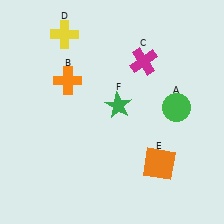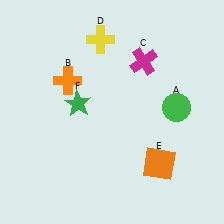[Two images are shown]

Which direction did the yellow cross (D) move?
The yellow cross (D) moved right.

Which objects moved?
The objects that moved are: the yellow cross (D), the green star (F).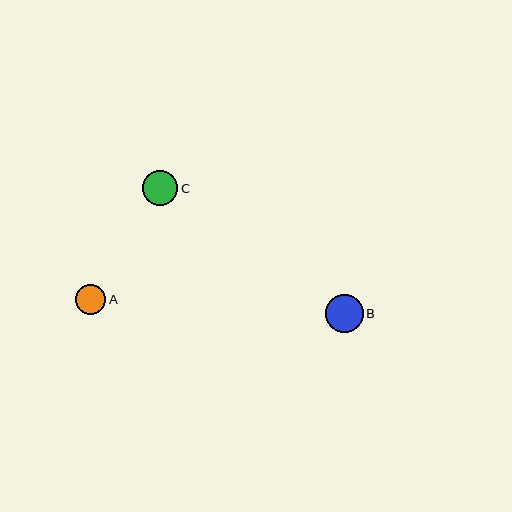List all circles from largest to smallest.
From largest to smallest: B, C, A.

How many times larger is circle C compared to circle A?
Circle C is approximately 1.2 times the size of circle A.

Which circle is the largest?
Circle B is the largest with a size of approximately 37 pixels.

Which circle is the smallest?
Circle A is the smallest with a size of approximately 30 pixels.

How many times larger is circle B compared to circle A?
Circle B is approximately 1.2 times the size of circle A.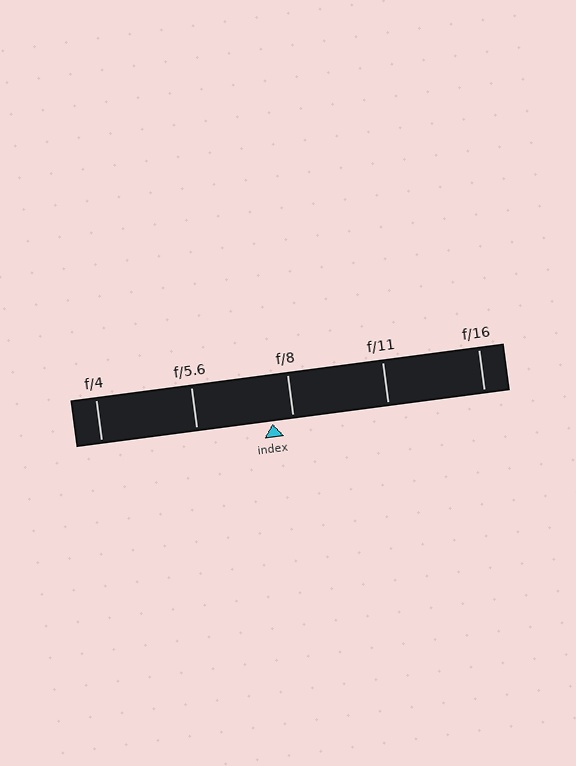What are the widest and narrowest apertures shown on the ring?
The widest aperture shown is f/4 and the narrowest is f/16.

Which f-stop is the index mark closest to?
The index mark is closest to f/8.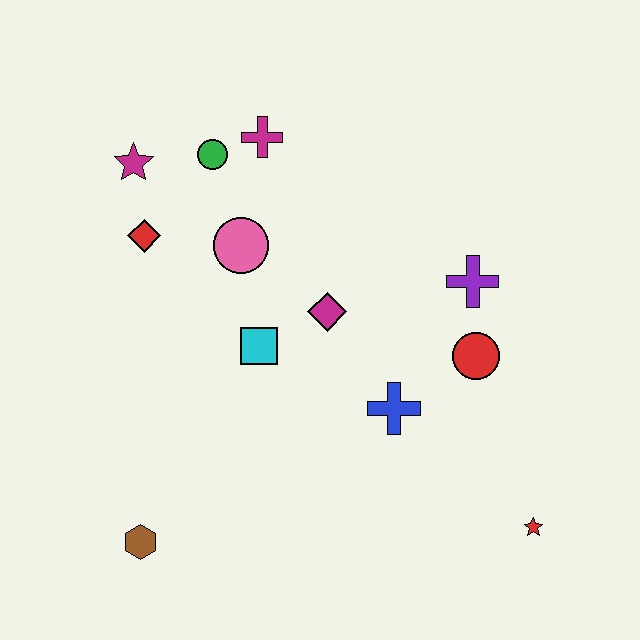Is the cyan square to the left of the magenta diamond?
Yes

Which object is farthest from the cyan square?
The red star is farthest from the cyan square.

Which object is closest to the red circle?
The purple cross is closest to the red circle.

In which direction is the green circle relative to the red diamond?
The green circle is above the red diamond.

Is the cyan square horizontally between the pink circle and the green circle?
No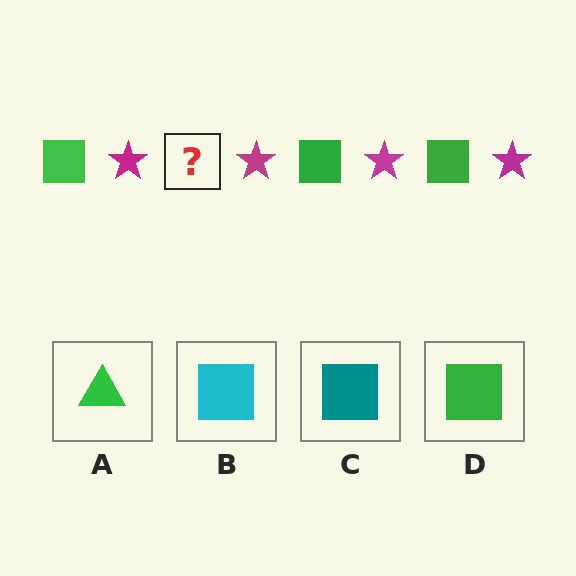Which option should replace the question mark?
Option D.